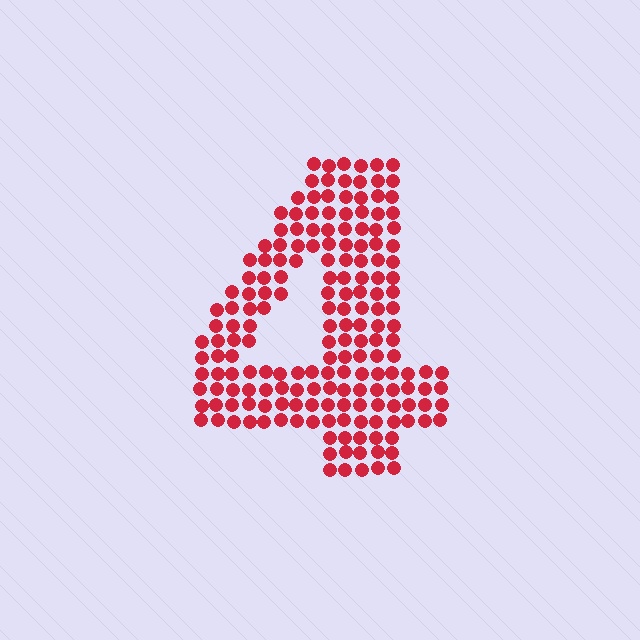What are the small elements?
The small elements are circles.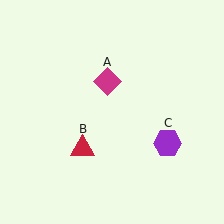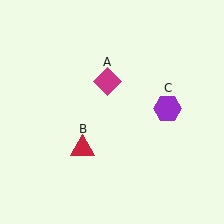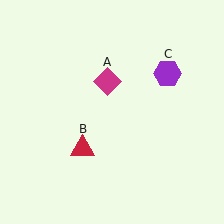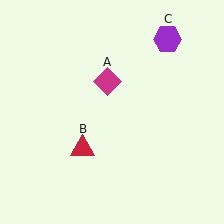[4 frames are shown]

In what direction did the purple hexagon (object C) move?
The purple hexagon (object C) moved up.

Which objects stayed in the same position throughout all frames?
Magenta diamond (object A) and red triangle (object B) remained stationary.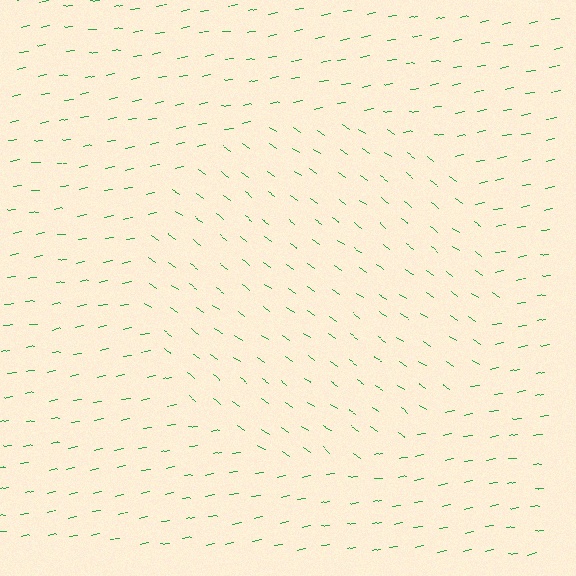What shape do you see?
I see a circle.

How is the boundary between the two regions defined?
The boundary is defined purely by a change in line orientation (approximately 45 degrees difference). All lines are the same color and thickness.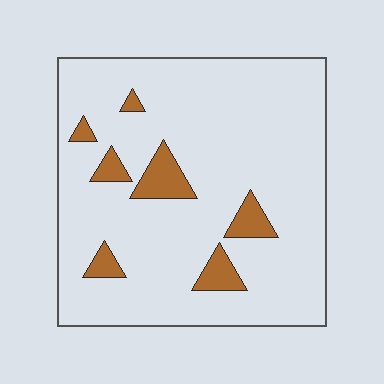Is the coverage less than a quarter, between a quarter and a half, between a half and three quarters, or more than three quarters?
Less than a quarter.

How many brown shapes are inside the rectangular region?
7.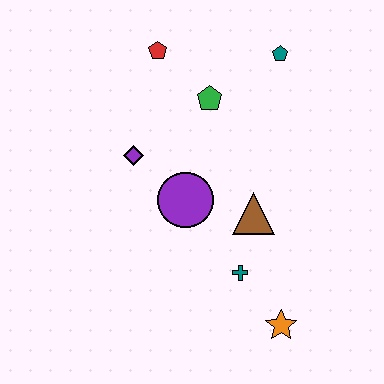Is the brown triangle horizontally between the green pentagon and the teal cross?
No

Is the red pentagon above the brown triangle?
Yes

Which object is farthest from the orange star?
The red pentagon is farthest from the orange star.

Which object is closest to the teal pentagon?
The green pentagon is closest to the teal pentagon.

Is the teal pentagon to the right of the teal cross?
Yes